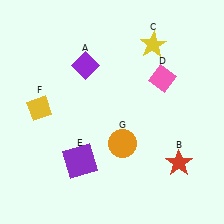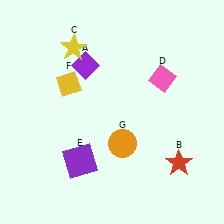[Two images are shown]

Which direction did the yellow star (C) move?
The yellow star (C) moved left.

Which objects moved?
The objects that moved are: the yellow star (C), the yellow diamond (F).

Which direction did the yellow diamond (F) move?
The yellow diamond (F) moved right.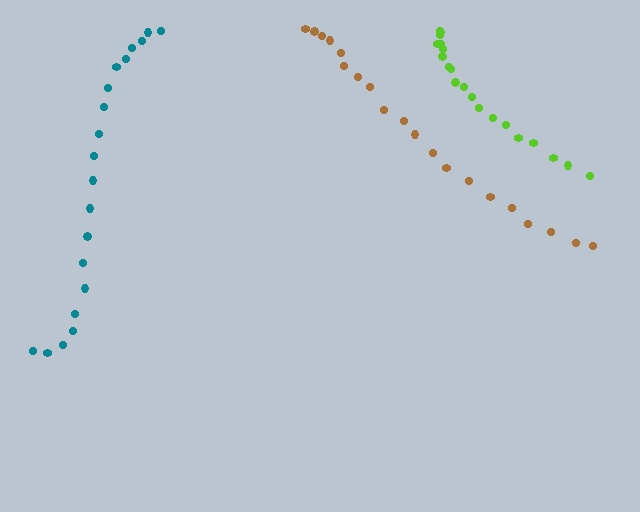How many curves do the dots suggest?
There are 3 distinct paths.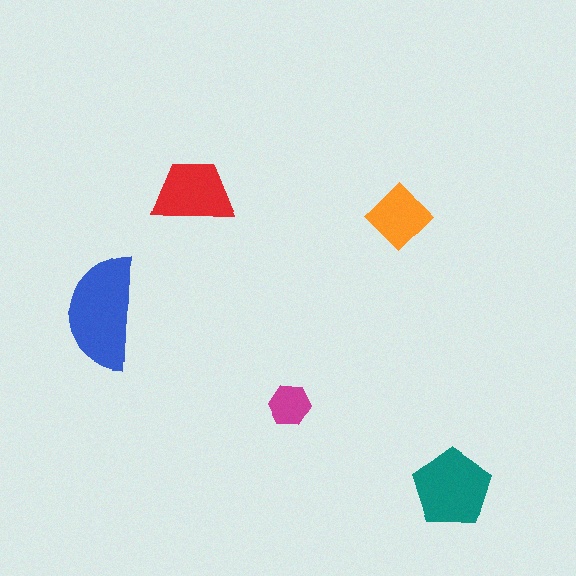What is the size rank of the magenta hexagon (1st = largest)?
5th.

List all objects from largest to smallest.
The blue semicircle, the teal pentagon, the red trapezoid, the orange diamond, the magenta hexagon.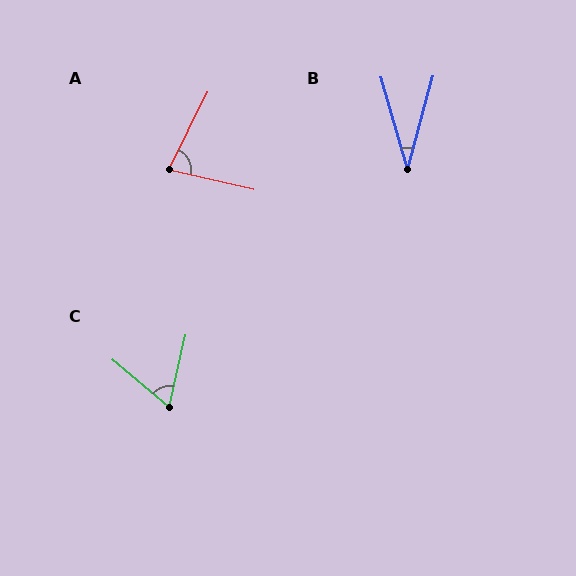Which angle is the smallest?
B, at approximately 31 degrees.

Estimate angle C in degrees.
Approximately 63 degrees.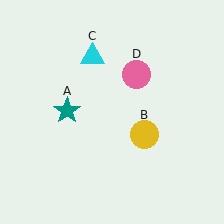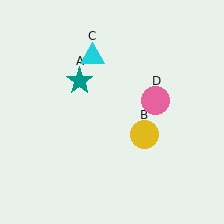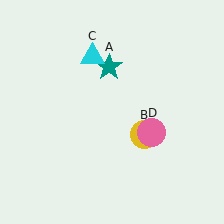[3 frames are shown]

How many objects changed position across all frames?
2 objects changed position: teal star (object A), pink circle (object D).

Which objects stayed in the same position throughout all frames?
Yellow circle (object B) and cyan triangle (object C) remained stationary.